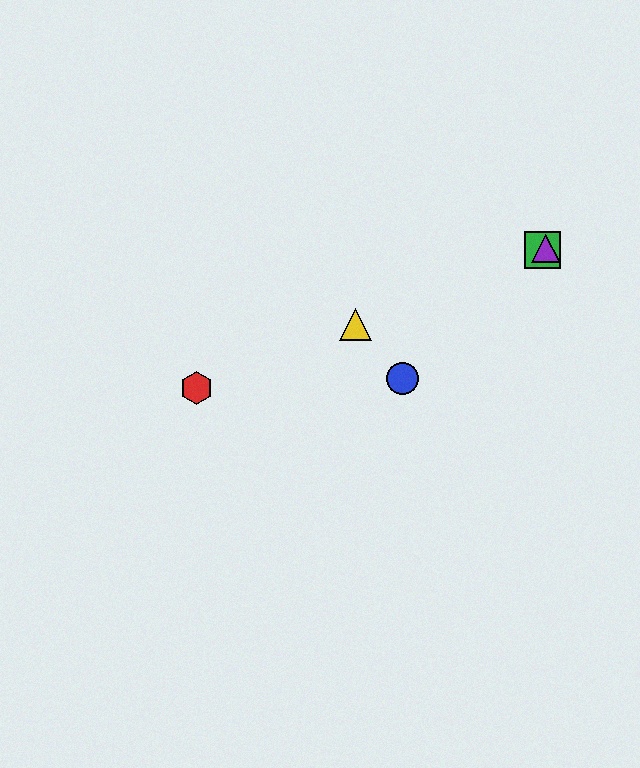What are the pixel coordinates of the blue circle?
The blue circle is at (403, 379).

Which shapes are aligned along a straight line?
The red hexagon, the green square, the yellow triangle, the purple triangle are aligned along a straight line.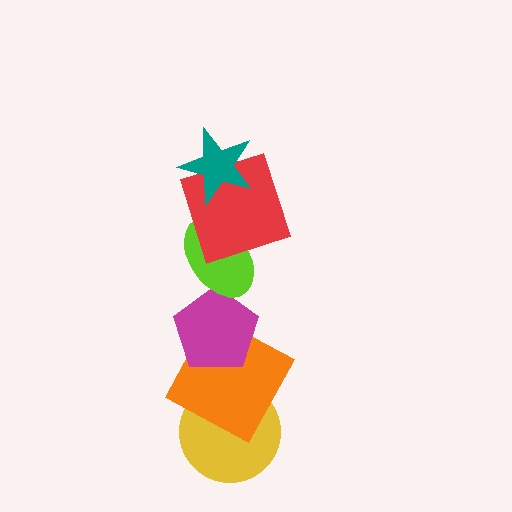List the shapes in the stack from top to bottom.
From top to bottom: the teal star, the red square, the lime ellipse, the magenta pentagon, the orange square, the yellow circle.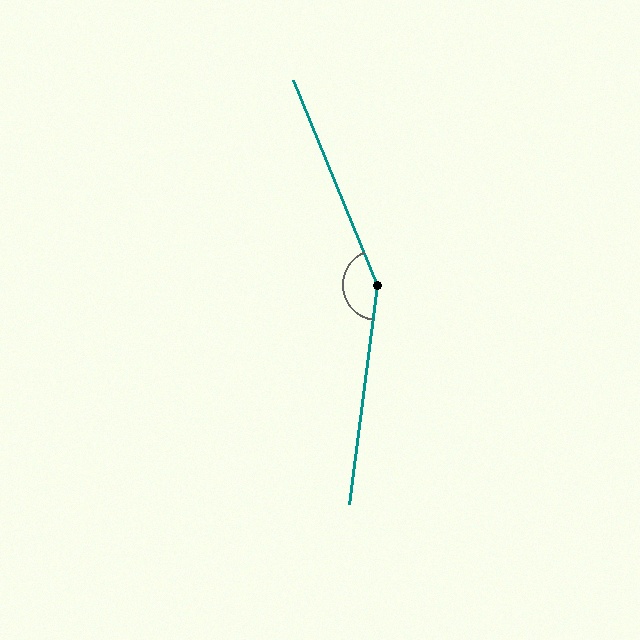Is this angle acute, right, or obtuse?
It is obtuse.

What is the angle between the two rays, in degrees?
Approximately 150 degrees.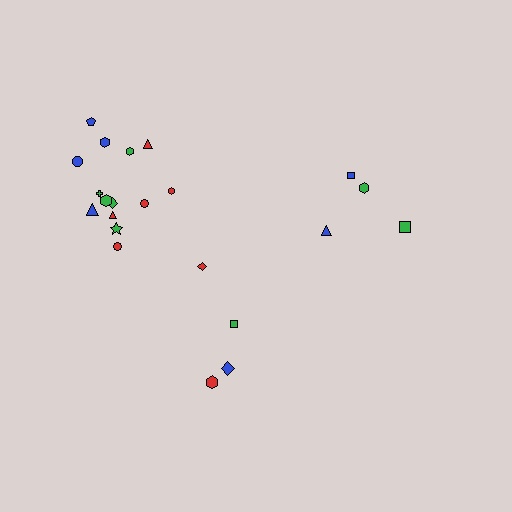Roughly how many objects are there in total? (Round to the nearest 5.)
Roughly 20 objects in total.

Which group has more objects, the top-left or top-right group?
The top-left group.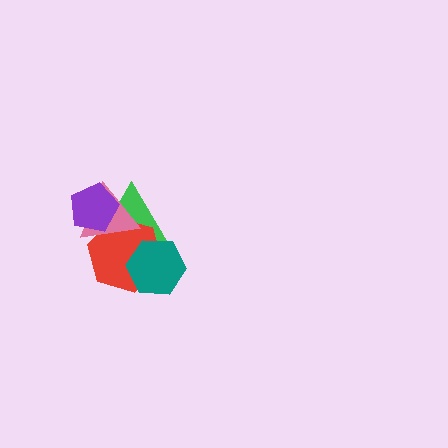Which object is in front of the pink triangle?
The purple pentagon is in front of the pink triangle.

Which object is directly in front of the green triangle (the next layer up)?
The red hexagon is directly in front of the green triangle.